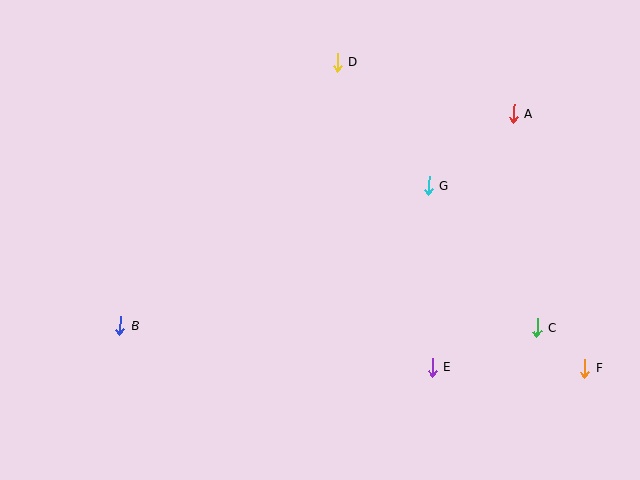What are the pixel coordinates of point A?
Point A is at (513, 113).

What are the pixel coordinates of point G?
Point G is at (428, 185).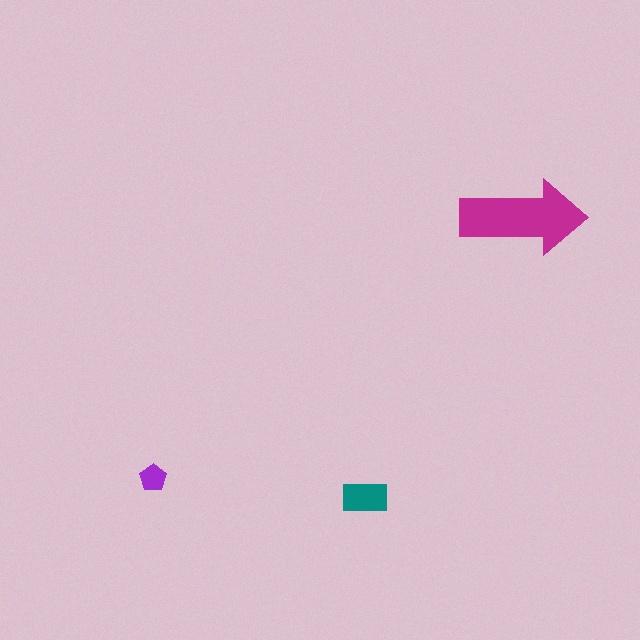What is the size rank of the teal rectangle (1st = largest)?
2nd.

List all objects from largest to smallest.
The magenta arrow, the teal rectangle, the purple pentagon.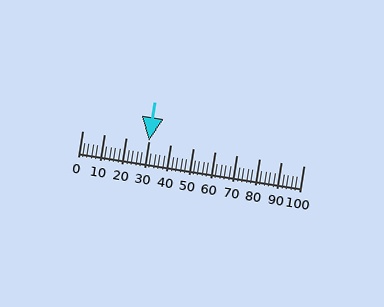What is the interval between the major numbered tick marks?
The major tick marks are spaced 10 units apart.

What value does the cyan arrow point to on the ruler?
The cyan arrow points to approximately 30.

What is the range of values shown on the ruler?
The ruler shows values from 0 to 100.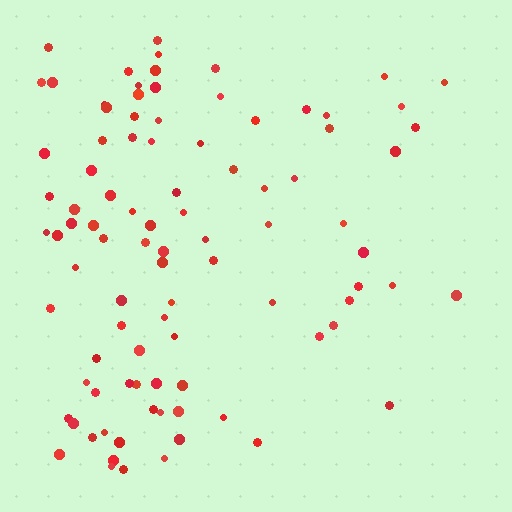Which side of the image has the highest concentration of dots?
The left.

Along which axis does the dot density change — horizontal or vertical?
Horizontal.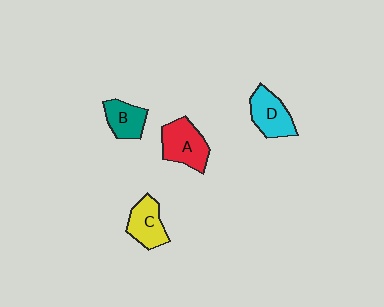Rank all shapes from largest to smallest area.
From largest to smallest: A (red), D (cyan), C (yellow), B (teal).